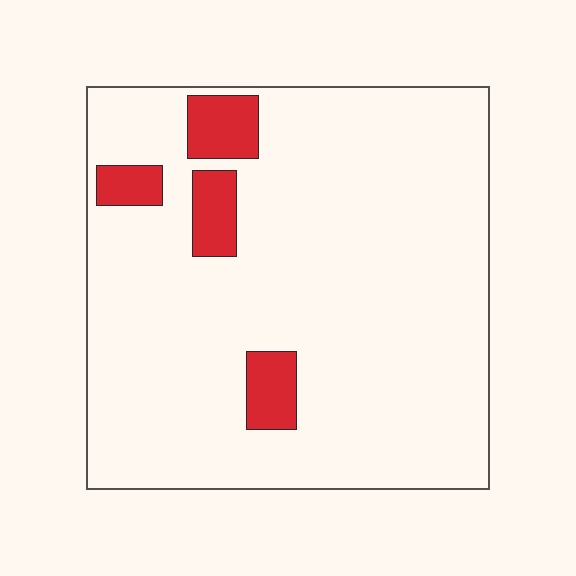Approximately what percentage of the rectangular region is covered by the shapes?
Approximately 10%.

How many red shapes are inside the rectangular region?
4.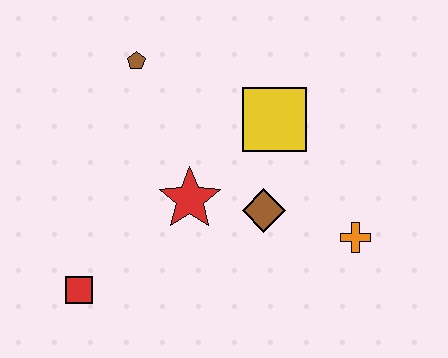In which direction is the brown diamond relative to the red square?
The brown diamond is to the right of the red square.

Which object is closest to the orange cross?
The brown diamond is closest to the orange cross.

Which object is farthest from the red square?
The orange cross is farthest from the red square.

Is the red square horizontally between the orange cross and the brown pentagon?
No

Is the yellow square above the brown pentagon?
No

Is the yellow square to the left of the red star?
No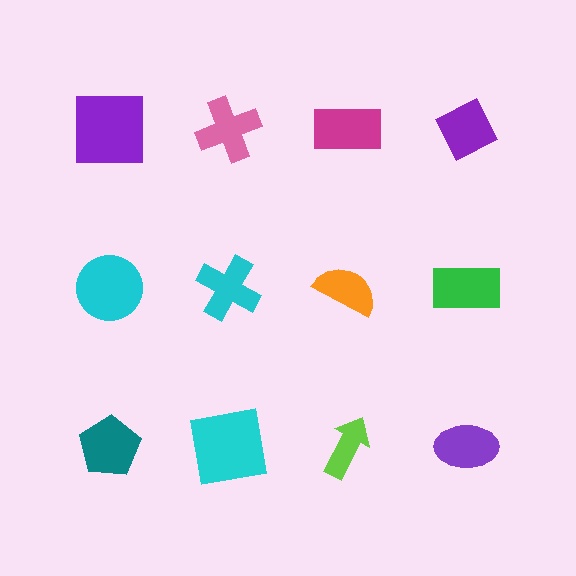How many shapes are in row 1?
4 shapes.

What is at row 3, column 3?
A lime arrow.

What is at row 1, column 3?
A magenta rectangle.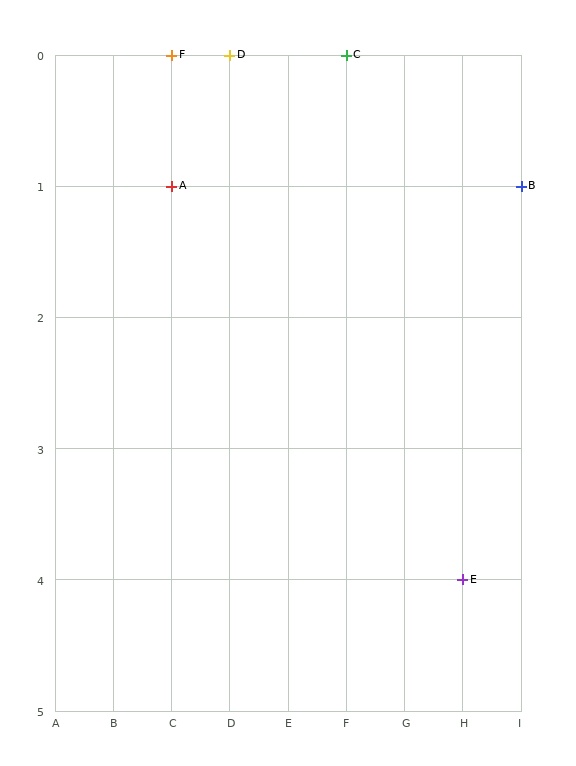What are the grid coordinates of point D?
Point D is at grid coordinates (D, 0).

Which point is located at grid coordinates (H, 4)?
Point E is at (H, 4).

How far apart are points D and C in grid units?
Points D and C are 2 columns apart.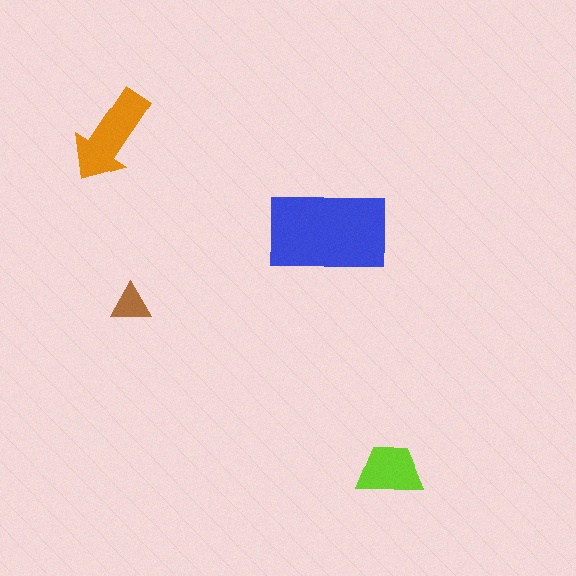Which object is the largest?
The blue rectangle.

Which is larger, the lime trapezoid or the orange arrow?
The orange arrow.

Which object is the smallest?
The brown triangle.